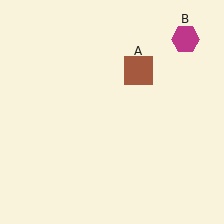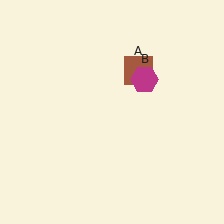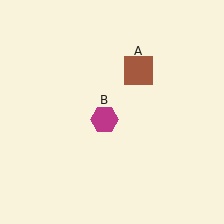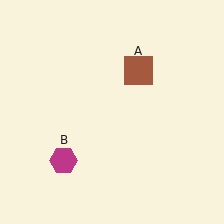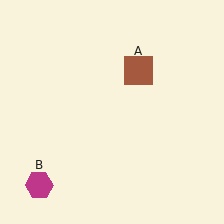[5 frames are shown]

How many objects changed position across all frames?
1 object changed position: magenta hexagon (object B).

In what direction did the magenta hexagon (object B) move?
The magenta hexagon (object B) moved down and to the left.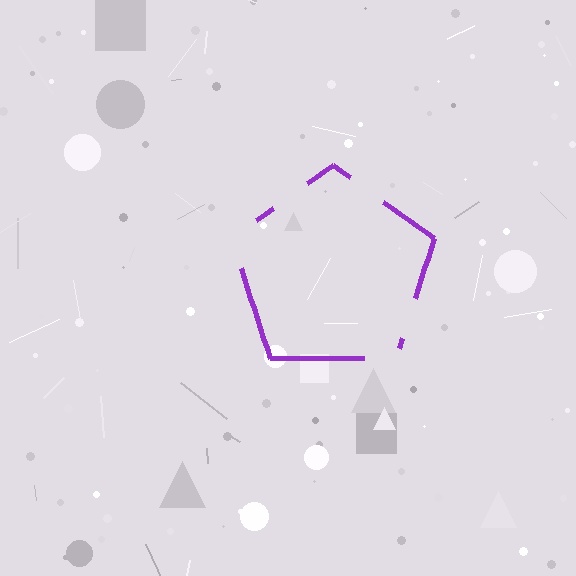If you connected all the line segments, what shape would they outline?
They would outline a pentagon.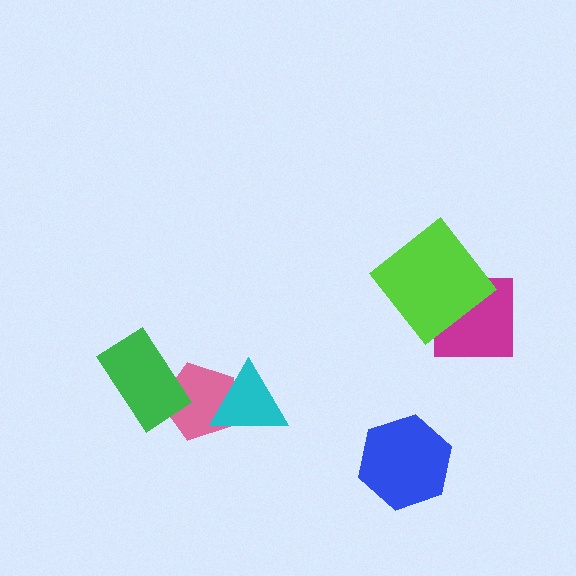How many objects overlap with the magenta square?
1 object overlaps with the magenta square.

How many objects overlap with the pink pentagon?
2 objects overlap with the pink pentagon.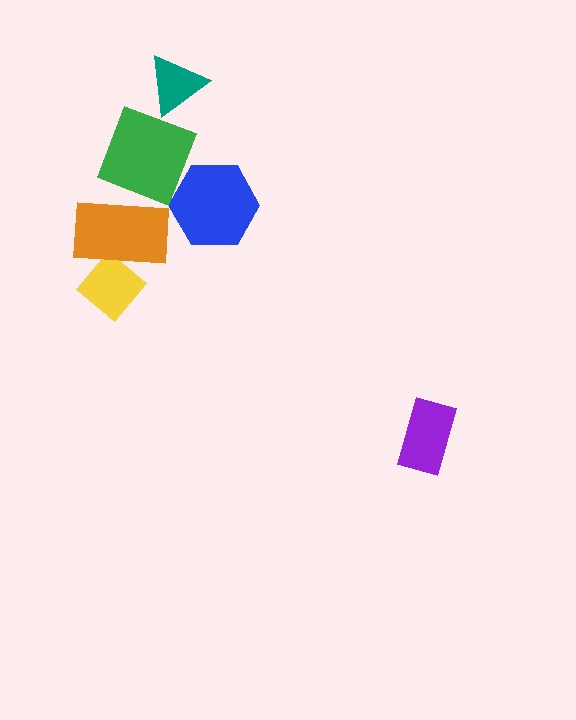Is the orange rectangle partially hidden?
No, no other shape covers it.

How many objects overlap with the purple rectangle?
0 objects overlap with the purple rectangle.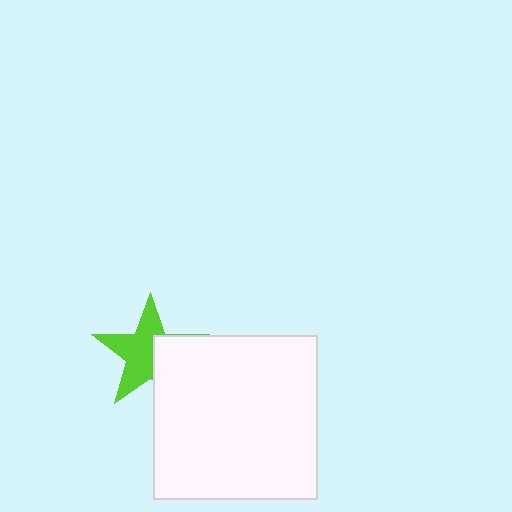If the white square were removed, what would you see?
You would see the complete lime star.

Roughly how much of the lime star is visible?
About half of it is visible (roughly 62%).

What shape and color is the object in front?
The object in front is a white square.